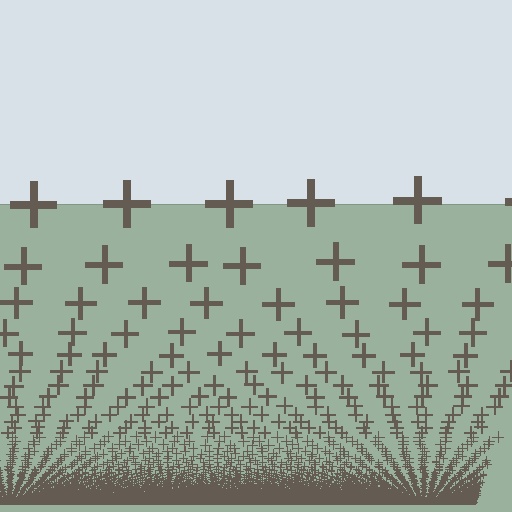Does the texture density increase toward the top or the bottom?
Density increases toward the bottom.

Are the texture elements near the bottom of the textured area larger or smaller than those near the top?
Smaller. The gradient is inverted — elements near the bottom are smaller and denser.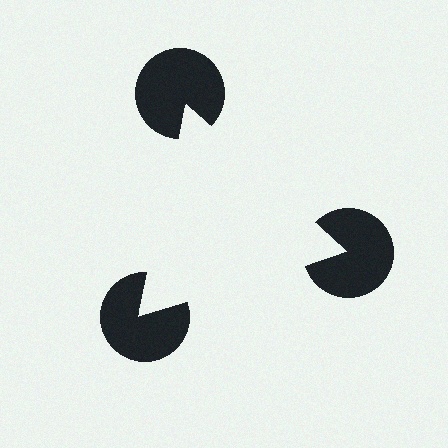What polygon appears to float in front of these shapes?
An illusory triangle — its edges are inferred from the aligned wedge cuts in the pac-man discs, not physically drawn.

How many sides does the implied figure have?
3 sides.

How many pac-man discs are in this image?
There are 3 — one at each vertex of the illusory triangle.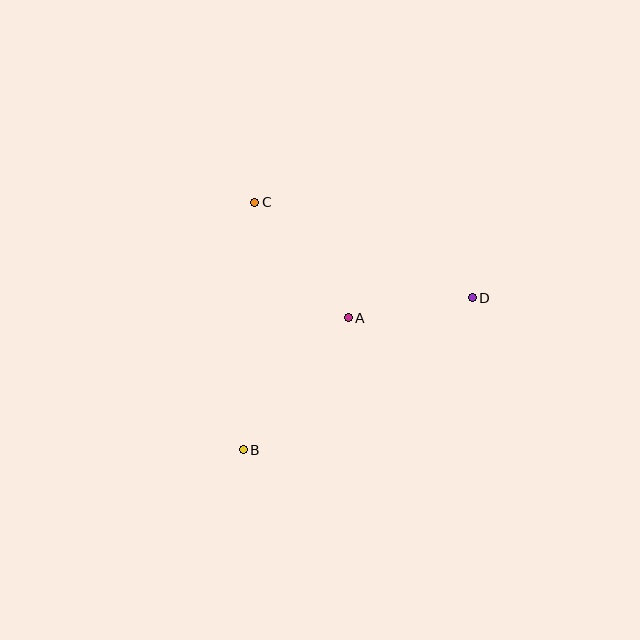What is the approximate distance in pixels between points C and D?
The distance between C and D is approximately 237 pixels.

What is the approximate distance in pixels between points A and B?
The distance between A and B is approximately 169 pixels.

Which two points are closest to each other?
Points A and D are closest to each other.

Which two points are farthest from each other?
Points B and D are farthest from each other.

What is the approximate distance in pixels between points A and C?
The distance between A and C is approximately 149 pixels.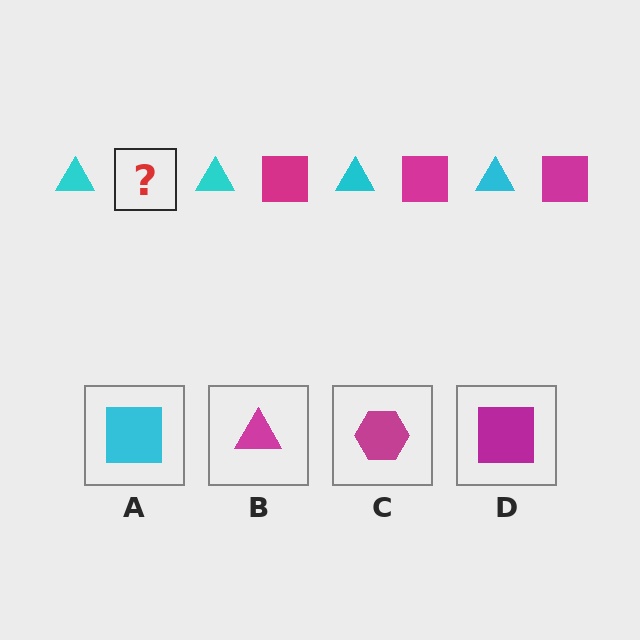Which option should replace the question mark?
Option D.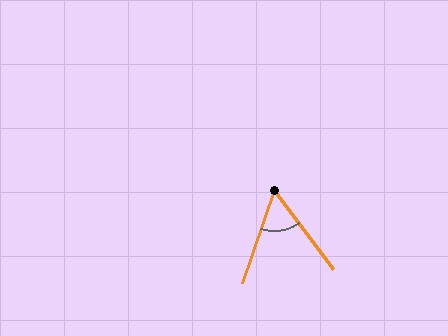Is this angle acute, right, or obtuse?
It is acute.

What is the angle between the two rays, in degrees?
Approximately 56 degrees.